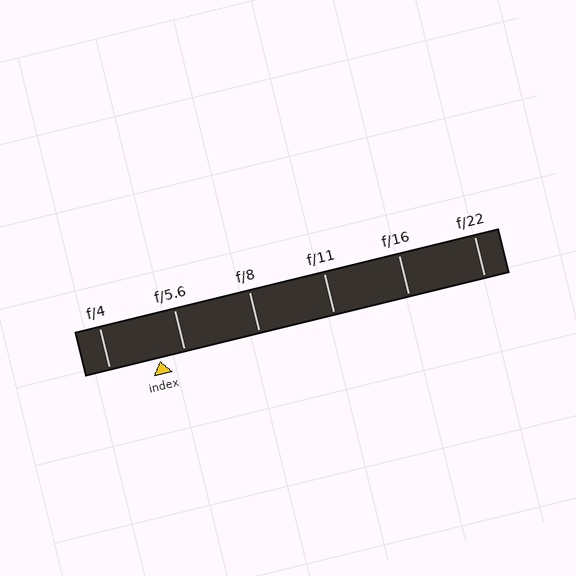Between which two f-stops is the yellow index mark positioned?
The index mark is between f/4 and f/5.6.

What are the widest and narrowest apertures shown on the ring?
The widest aperture shown is f/4 and the narrowest is f/22.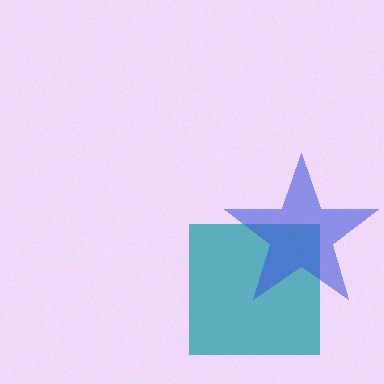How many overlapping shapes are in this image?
There are 2 overlapping shapes in the image.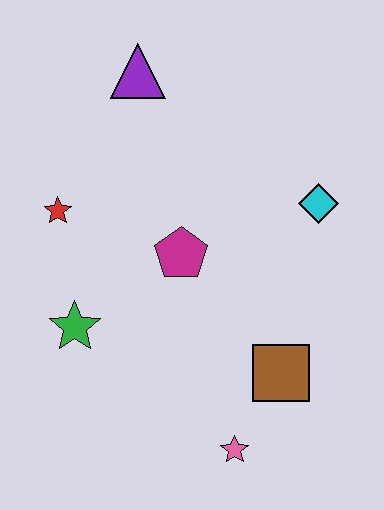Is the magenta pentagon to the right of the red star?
Yes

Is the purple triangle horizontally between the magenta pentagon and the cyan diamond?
No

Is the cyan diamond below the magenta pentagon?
No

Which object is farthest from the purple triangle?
The pink star is farthest from the purple triangle.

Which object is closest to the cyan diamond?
The magenta pentagon is closest to the cyan diamond.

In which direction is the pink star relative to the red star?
The pink star is below the red star.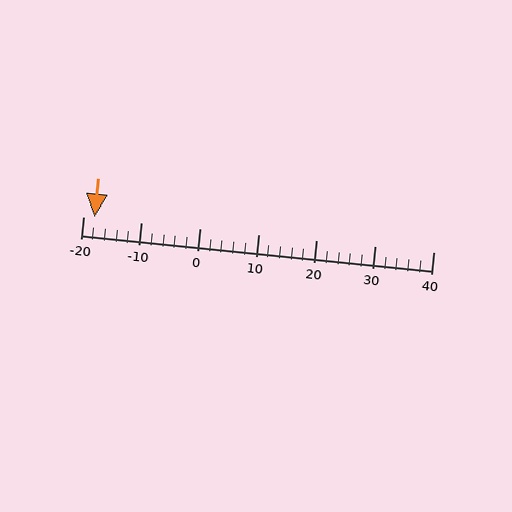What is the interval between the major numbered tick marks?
The major tick marks are spaced 10 units apart.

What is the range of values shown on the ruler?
The ruler shows values from -20 to 40.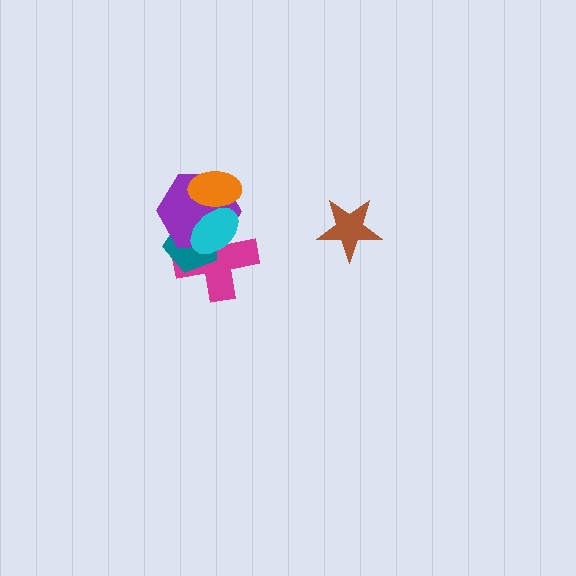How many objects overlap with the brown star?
0 objects overlap with the brown star.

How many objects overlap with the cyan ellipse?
4 objects overlap with the cyan ellipse.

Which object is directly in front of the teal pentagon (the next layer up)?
The purple hexagon is directly in front of the teal pentagon.